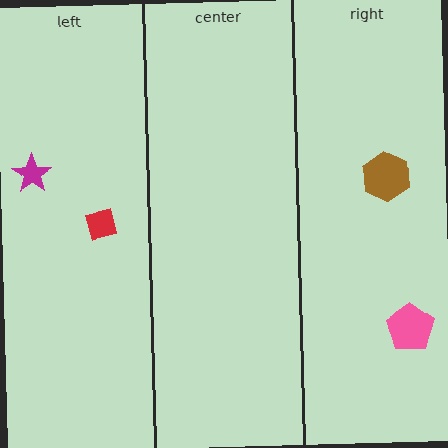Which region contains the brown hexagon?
The right region.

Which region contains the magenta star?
The left region.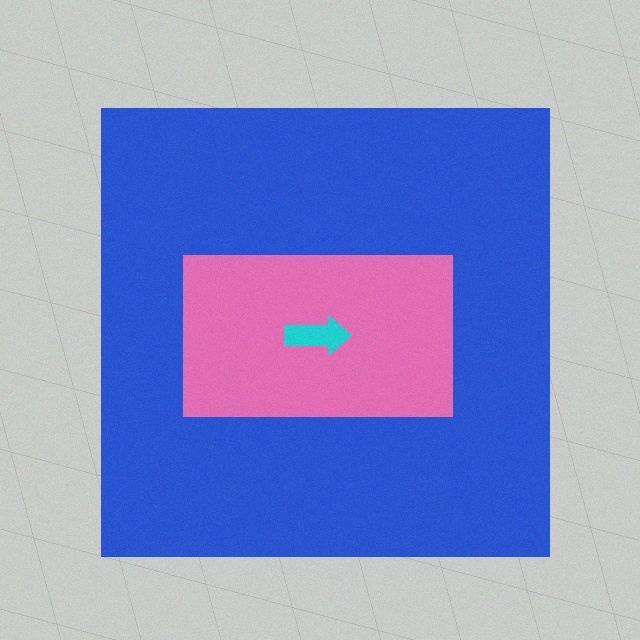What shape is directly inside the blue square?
The pink rectangle.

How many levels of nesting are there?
3.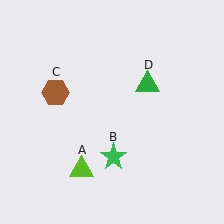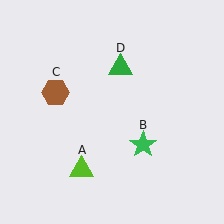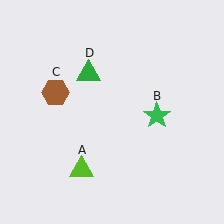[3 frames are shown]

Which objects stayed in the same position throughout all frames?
Lime triangle (object A) and brown hexagon (object C) remained stationary.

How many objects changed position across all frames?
2 objects changed position: green star (object B), green triangle (object D).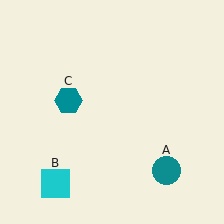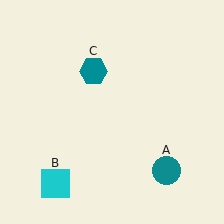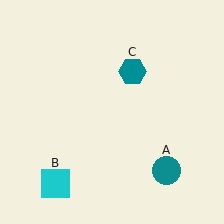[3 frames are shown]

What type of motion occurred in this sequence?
The teal hexagon (object C) rotated clockwise around the center of the scene.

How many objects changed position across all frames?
1 object changed position: teal hexagon (object C).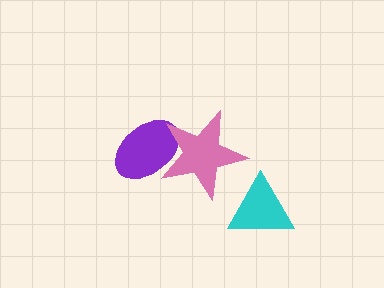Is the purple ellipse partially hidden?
Yes, it is partially covered by another shape.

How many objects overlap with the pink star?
1 object overlaps with the pink star.